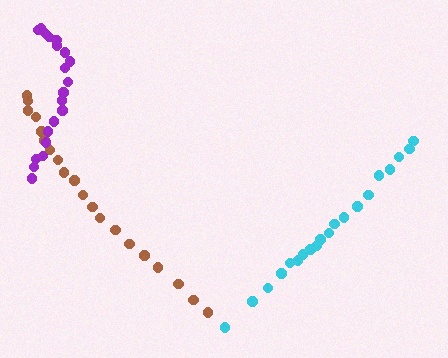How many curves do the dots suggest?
There are 3 distinct paths.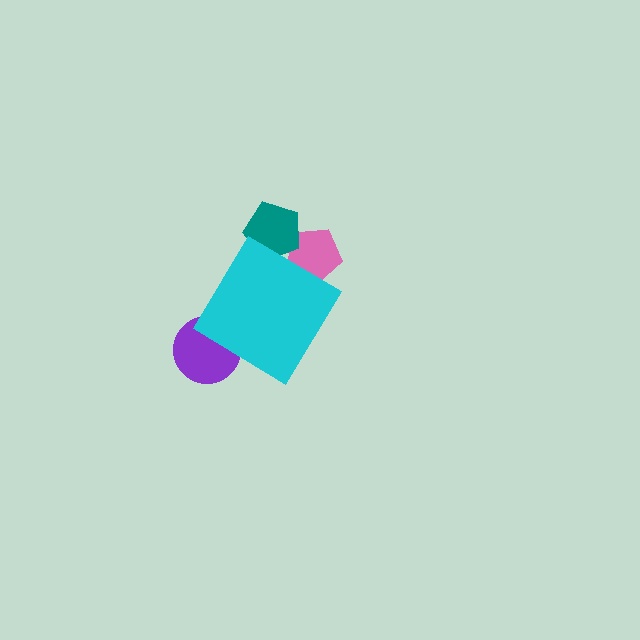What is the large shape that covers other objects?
A cyan diamond.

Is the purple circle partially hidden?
Yes, the purple circle is partially hidden behind the cyan diamond.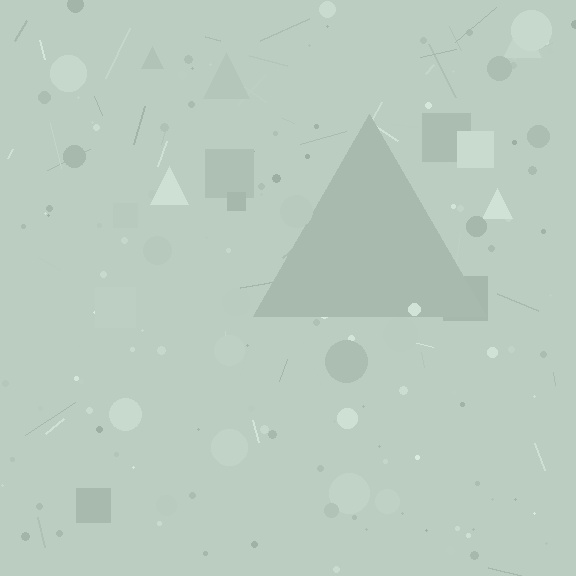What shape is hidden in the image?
A triangle is hidden in the image.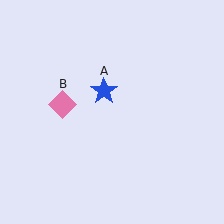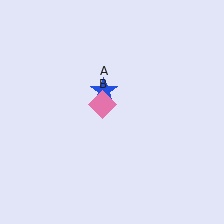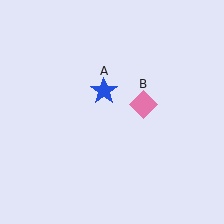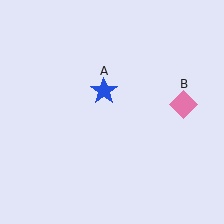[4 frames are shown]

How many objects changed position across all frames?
1 object changed position: pink diamond (object B).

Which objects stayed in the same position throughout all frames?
Blue star (object A) remained stationary.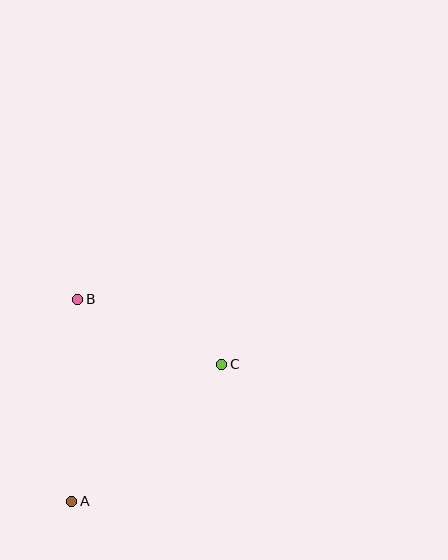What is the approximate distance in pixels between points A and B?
The distance between A and B is approximately 202 pixels.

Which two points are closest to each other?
Points B and C are closest to each other.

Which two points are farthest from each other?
Points A and C are farthest from each other.